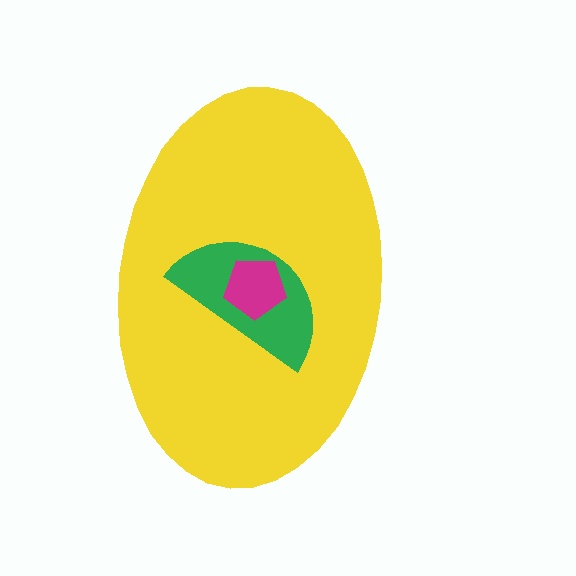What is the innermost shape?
The magenta pentagon.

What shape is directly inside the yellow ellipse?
The green semicircle.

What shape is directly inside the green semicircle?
The magenta pentagon.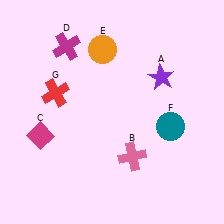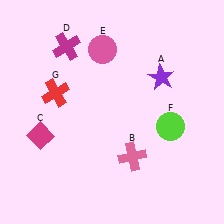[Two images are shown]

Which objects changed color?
E changed from orange to pink. F changed from teal to lime.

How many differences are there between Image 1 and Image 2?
There are 2 differences between the two images.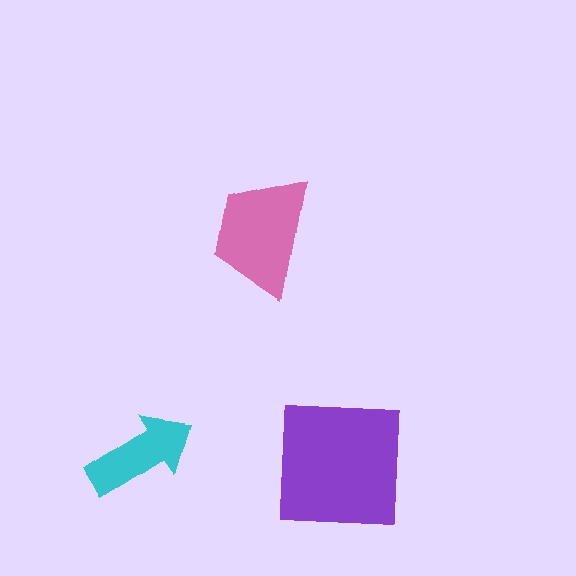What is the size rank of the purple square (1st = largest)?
1st.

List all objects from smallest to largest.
The cyan arrow, the pink trapezoid, the purple square.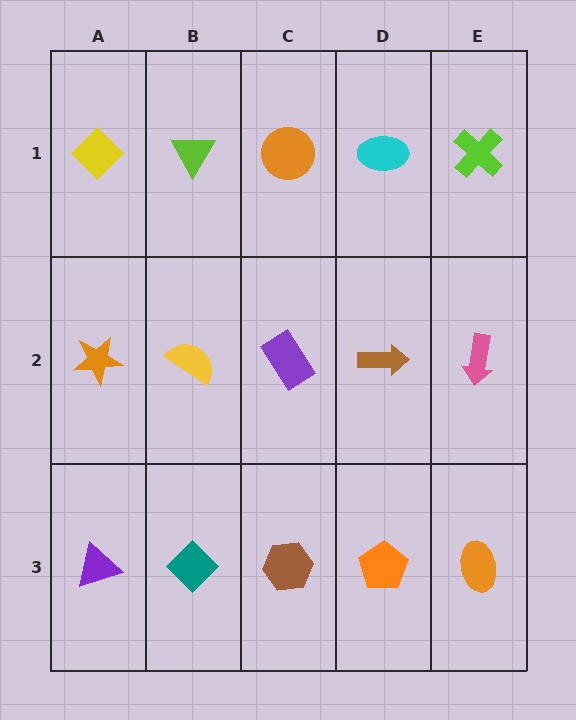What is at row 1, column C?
An orange circle.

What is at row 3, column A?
A purple triangle.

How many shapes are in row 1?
5 shapes.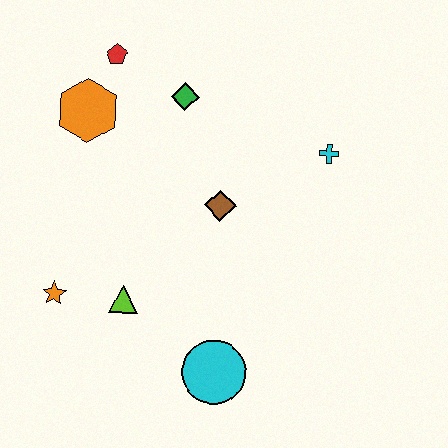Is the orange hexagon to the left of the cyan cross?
Yes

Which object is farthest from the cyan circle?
The red pentagon is farthest from the cyan circle.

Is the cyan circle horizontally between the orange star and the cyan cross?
Yes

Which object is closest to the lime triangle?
The orange star is closest to the lime triangle.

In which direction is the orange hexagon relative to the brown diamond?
The orange hexagon is to the left of the brown diamond.